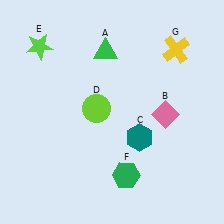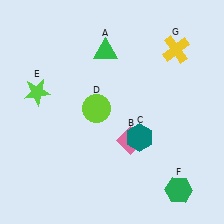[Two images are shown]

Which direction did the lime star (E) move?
The lime star (E) moved down.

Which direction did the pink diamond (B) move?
The pink diamond (B) moved left.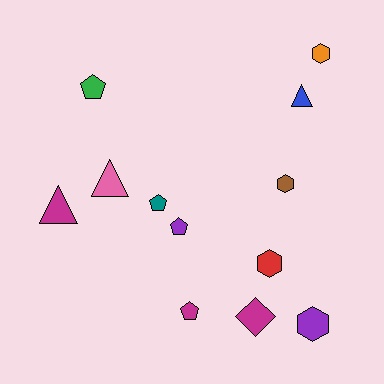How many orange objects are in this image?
There is 1 orange object.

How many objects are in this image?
There are 12 objects.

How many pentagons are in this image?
There are 4 pentagons.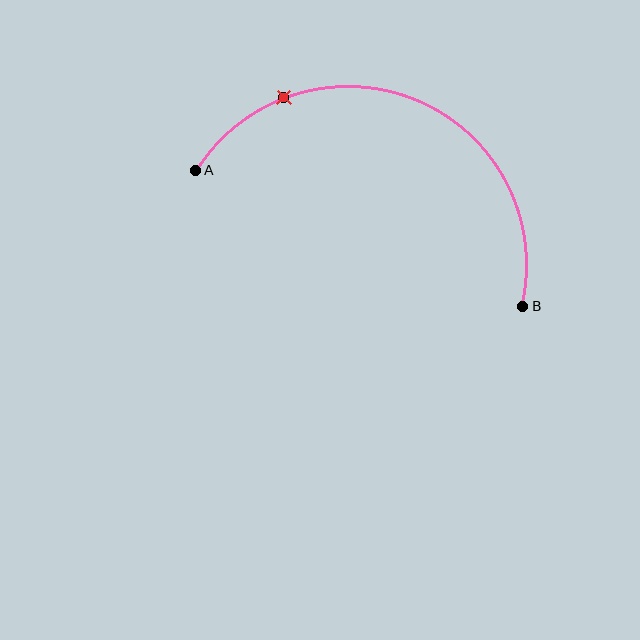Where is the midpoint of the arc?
The arc midpoint is the point on the curve farthest from the straight line joining A and B. It sits above that line.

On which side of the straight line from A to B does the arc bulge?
The arc bulges above the straight line connecting A and B.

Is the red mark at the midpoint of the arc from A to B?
No. The red mark lies on the arc but is closer to endpoint A. The arc midpoint would be at the point on the curve equidistant along the arc from both A and B.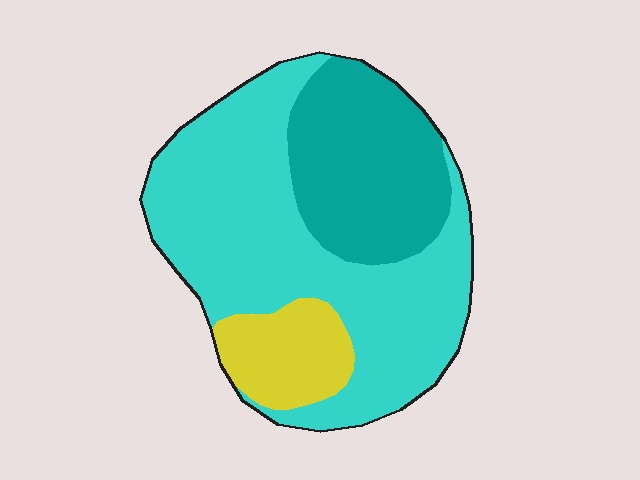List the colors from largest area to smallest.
From largest to smallest: cyan, teal, yellow.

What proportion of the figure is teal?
Teal takes up about one quarter (1/4) of the figure.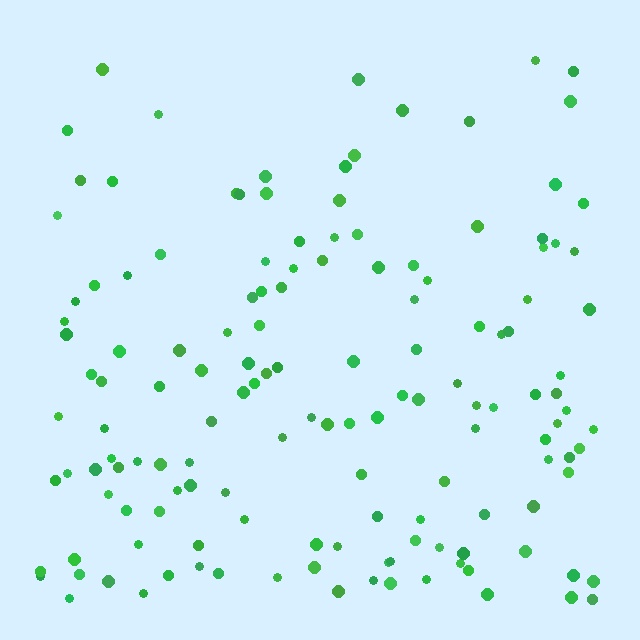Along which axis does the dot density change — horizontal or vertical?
Vertical.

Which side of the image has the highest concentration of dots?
The bottom.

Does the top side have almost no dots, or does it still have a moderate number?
Still a moderate number, just noticeably fewer than the bottom.